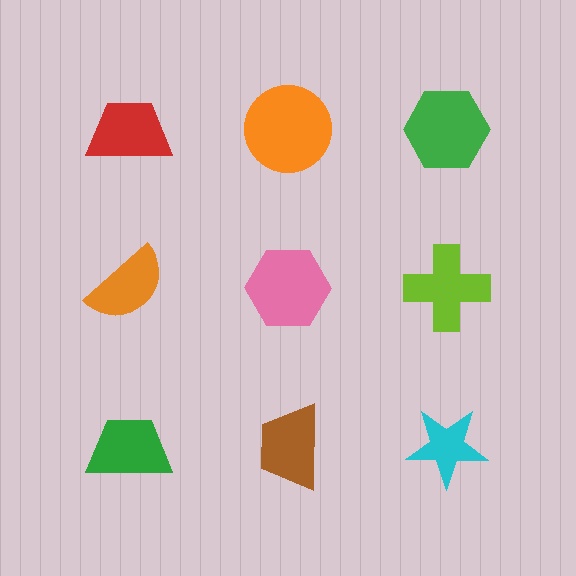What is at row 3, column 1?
A green trapezoid.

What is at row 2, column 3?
A lime cross.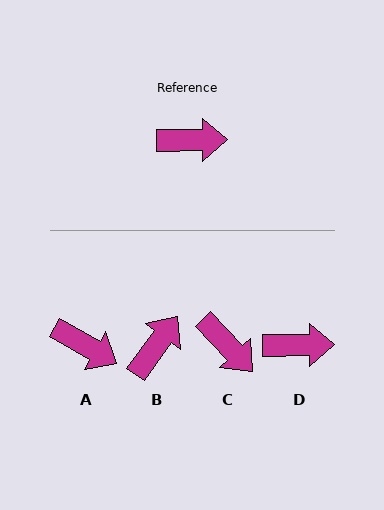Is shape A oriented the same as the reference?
No, it is off by about 30 degrees.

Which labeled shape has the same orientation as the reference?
D.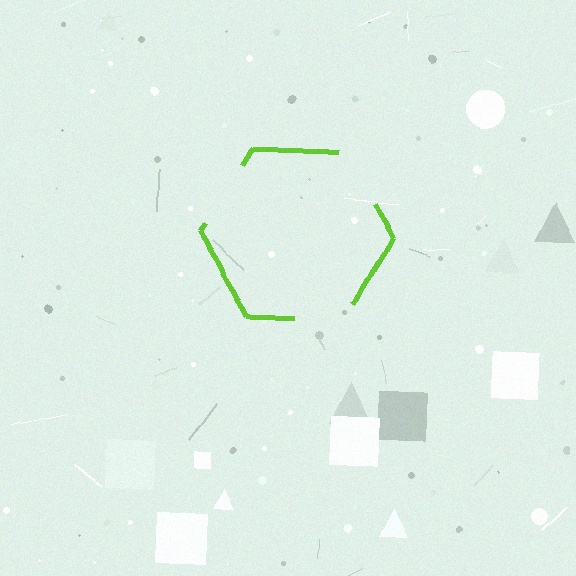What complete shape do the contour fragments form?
The contour fragments form a hexagon.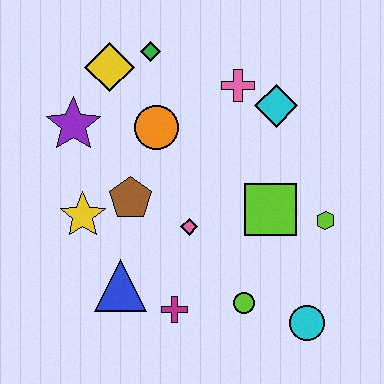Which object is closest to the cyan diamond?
The pink cross is closest to the cyan diamond.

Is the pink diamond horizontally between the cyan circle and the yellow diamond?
Yes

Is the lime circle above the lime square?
No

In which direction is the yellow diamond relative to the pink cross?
The yellow diamond is to the left of the pink cross.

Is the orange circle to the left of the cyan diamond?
Yes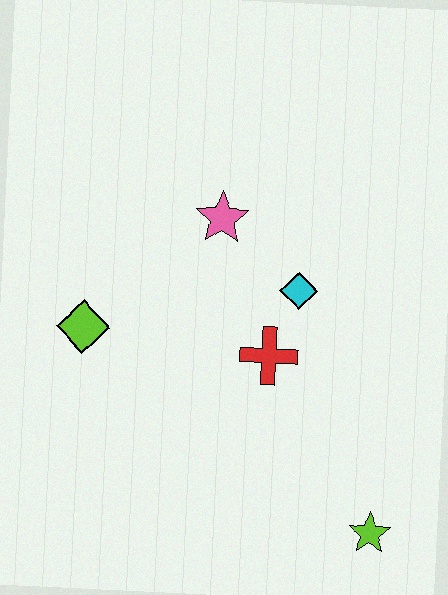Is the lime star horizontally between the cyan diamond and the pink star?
No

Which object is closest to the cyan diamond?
The red cross is closest to the cyan diamond.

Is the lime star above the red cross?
No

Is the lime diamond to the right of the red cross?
No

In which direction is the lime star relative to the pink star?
The lime star is below the pink star.